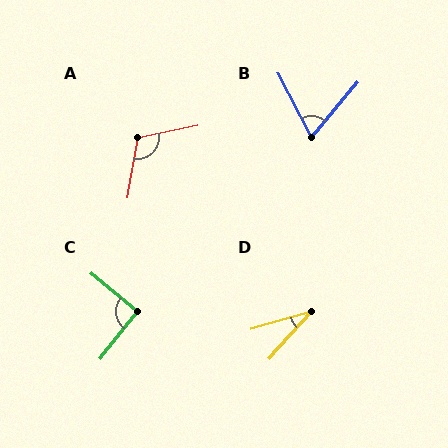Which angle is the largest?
A, at approximately 112 degrees.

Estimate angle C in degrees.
Approximately 92 degrees.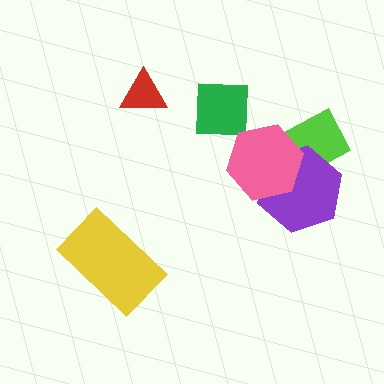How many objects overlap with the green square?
0 objects overlap with the green square.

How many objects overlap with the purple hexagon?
2 objects overlap with the purple hexagon.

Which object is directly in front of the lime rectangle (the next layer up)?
The purple hexagon is directly in front of the lime rectangle.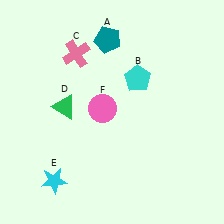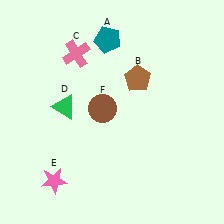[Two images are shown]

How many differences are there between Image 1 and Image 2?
There are 3 differences between the two images.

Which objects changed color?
B changed from cyan to brown. E changed from cyan to pink. F changed from pink to brown.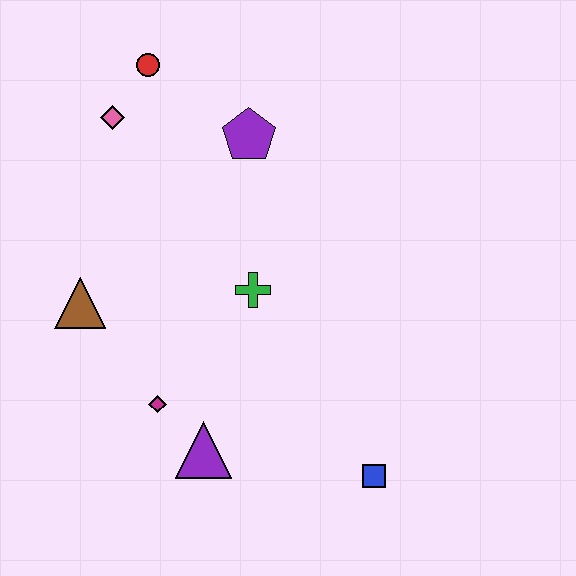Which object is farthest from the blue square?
The red circle is farthest from the blue square.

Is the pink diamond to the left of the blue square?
Yes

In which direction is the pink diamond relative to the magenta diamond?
The pink diamond is above the magenta diamond.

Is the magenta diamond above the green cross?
No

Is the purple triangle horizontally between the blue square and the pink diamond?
Yes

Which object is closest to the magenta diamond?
The purple triangle is closest to the magenta diamond.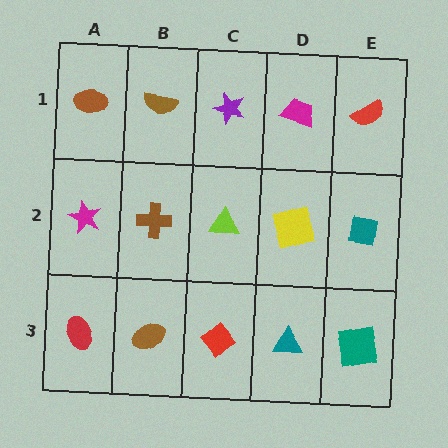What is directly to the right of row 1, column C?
A magenta trapezoid.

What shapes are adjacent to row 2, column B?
A brown semicircle (row 1, column B), a brown ellipse (row 3, column B), a magenta star (row 2, column A), a lime triangle (row 2, column C).